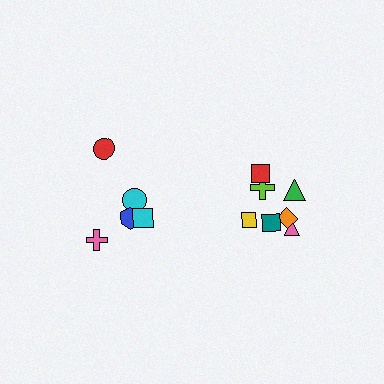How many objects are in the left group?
There are 5 objects.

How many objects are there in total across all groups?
There are 12 objects.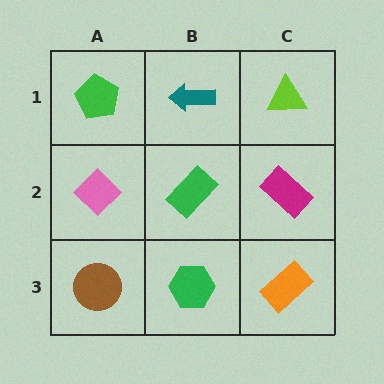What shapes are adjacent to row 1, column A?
A pink diamond (row 2, column A), a teal arrow (row 1, column B).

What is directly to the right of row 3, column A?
A green hexagon.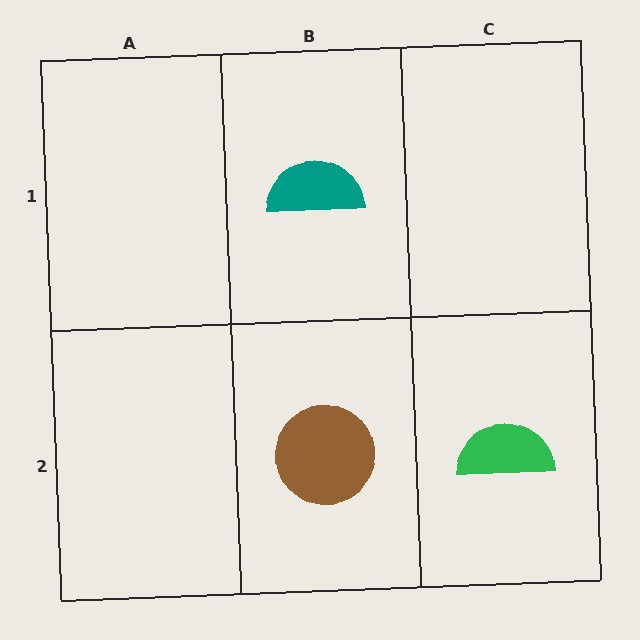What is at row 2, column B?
A brown circle.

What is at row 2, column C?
A green semicircle.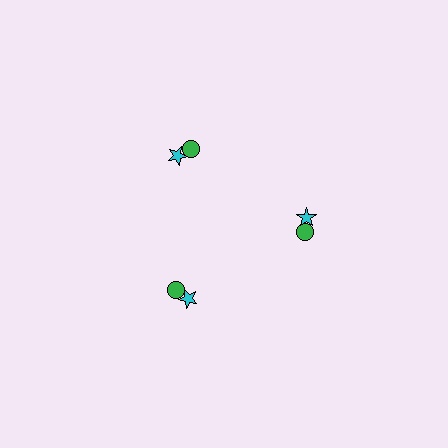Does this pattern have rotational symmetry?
Yes, this pattern has 3-fold rotational symmetry. It looks the same after rotating 120 degrees around the center.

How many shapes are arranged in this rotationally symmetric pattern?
There are 6 shapes, arranged in 3 groups of 2.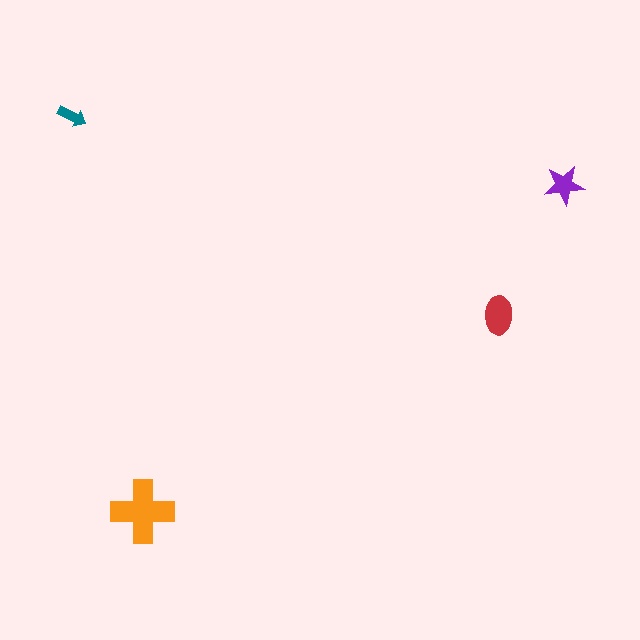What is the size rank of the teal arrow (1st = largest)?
4th.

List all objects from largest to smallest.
The orange cross, the red ellipse, the purple star, the teal arrow.